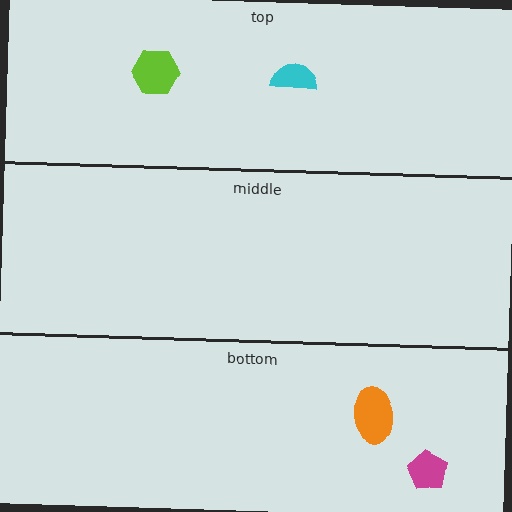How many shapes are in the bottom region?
2.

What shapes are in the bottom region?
The orange ellipse, the magenta pentagon.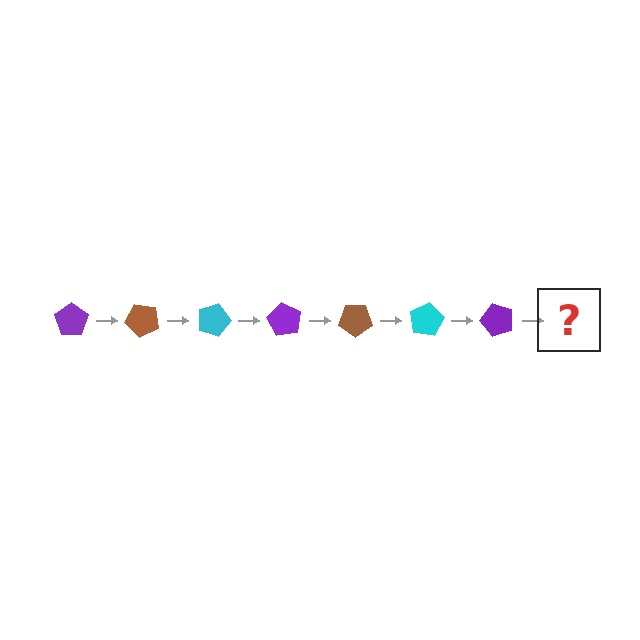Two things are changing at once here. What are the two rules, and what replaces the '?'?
The two rules are that it rotates 45 degrees each step and the color cycles through purple, brown, and cyan. The '?' should be a brown pentagon, rotated 315 degrees from the start.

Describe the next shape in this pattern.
It should be a brown pentagon, rotated 315 degrees from the start.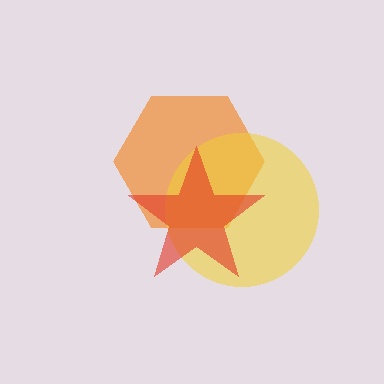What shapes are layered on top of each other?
The layered shapes are: an orange hexagon, a yellow circle, a red star.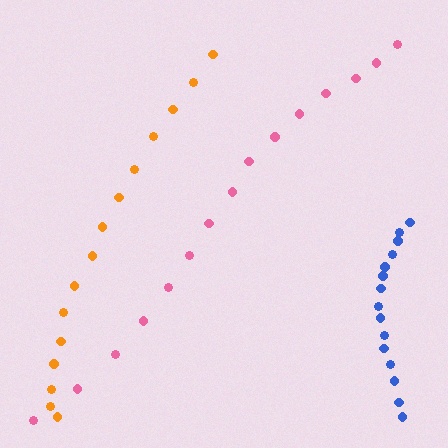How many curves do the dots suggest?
There are 3 distinct paths.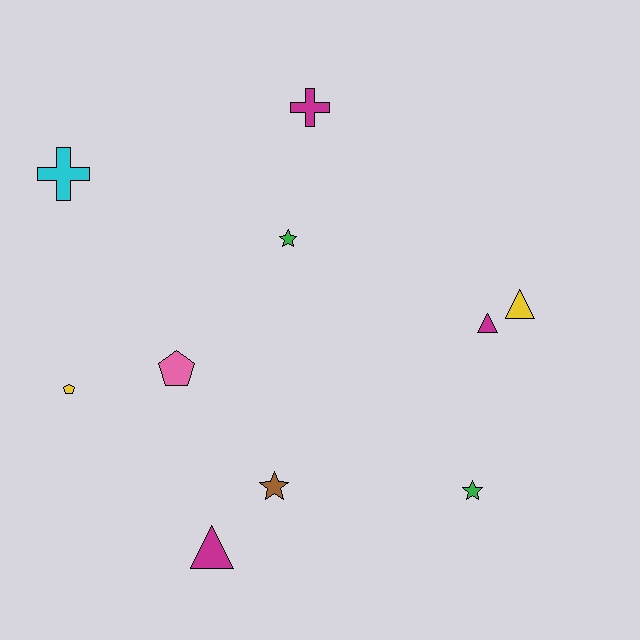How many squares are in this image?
There are no squares.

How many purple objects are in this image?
There are no purple objects.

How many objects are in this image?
There are 10 objects.